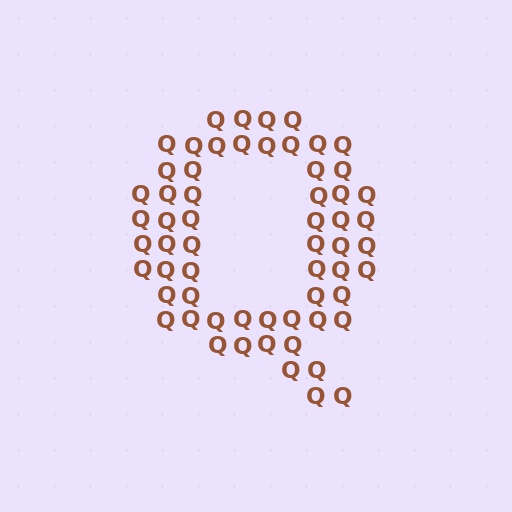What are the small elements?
The small elements are letter Q's.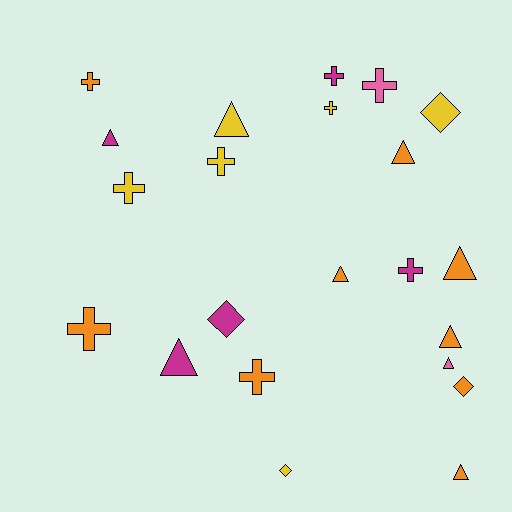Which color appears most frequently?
Orange, with 9 objects.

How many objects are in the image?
There are 22 objects.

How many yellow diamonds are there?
There are 2 yellow diamonds.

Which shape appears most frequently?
Cross, with 9 objects.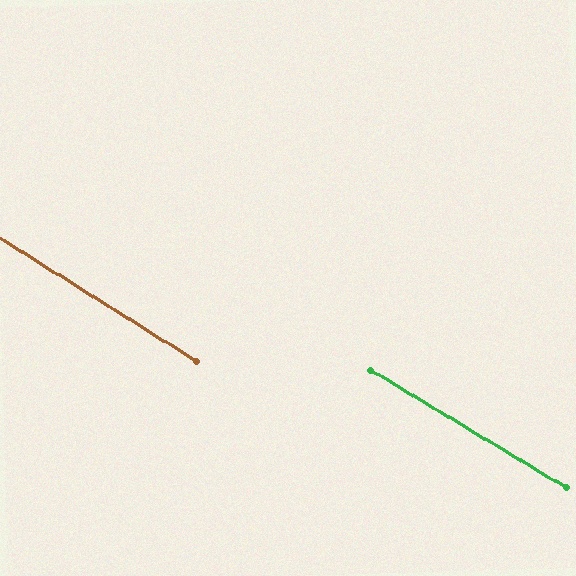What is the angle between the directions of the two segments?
Approximately 1 degree.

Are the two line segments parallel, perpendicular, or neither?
Parallel — their directions differ by only 0.8°.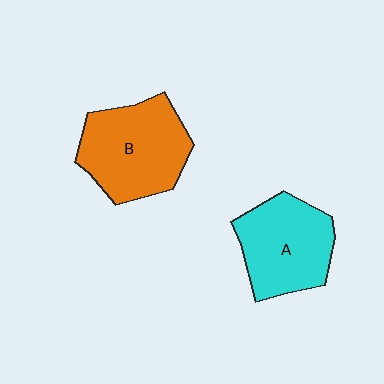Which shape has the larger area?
Shape B (orange).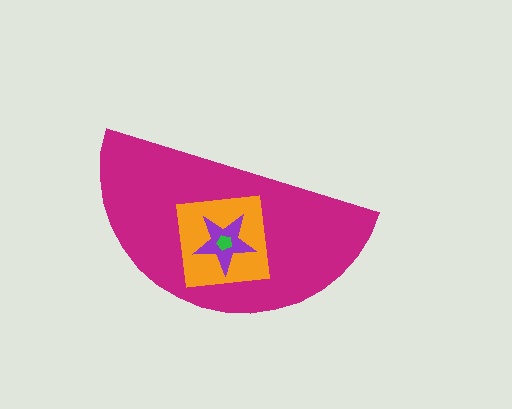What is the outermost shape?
The magenta semicircle.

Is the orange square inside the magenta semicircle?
Yes.